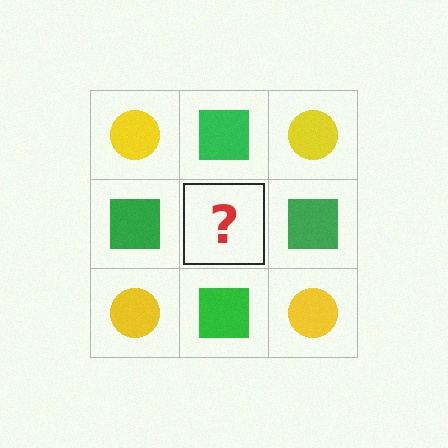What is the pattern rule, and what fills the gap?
The rule is that it alternates yellow circle and green square in a checkerboard pattern. The gap should be filled with a yellow circle.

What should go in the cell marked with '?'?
The missing cell should contain a yellow circle.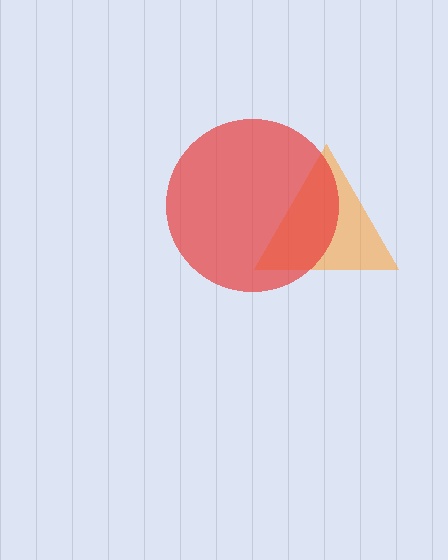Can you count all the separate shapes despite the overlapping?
Yes, there are 2 separate shapes.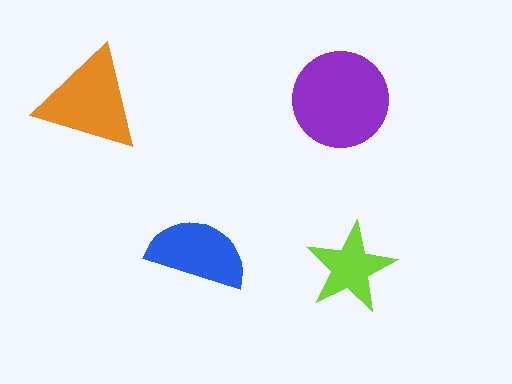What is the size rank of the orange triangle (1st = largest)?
2nd.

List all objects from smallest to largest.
The lime star, the blue semicircle, the orange triangle, the purple circle.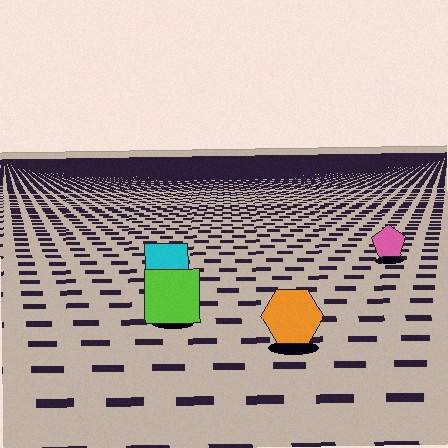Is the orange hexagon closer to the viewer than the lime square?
Yes. The orange hexagon is closer — you can tell from the texture gradient: the ground texture is coarser near it.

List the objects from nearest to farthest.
From nearest to farthest: the orange hexagon, the lime square, the cyan square, the pink pentagon.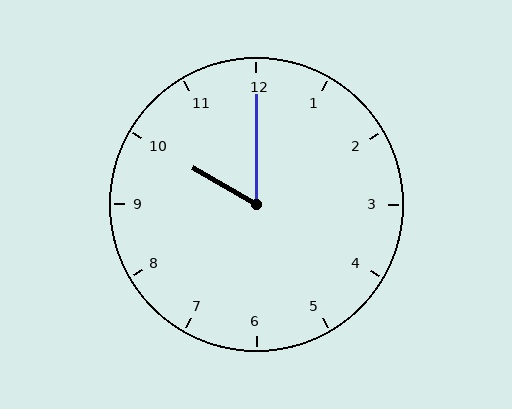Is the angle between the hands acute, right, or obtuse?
It is acute.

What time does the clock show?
10:00.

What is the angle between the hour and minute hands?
Approximately 60 degrees.